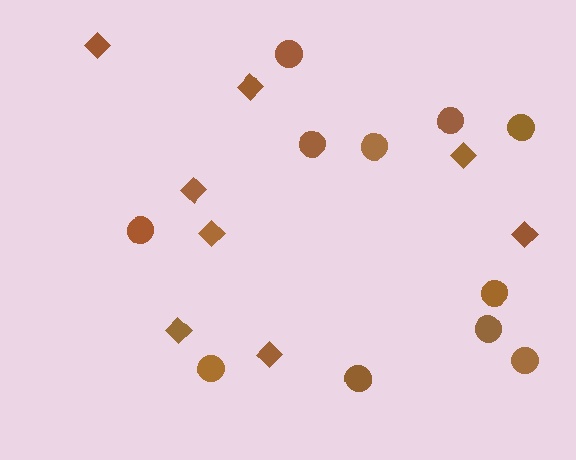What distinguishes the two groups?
There are 2 groups: one group of diamonds (8) and one group of circles (11).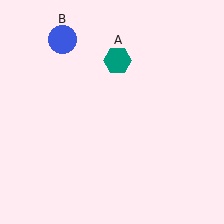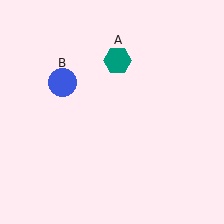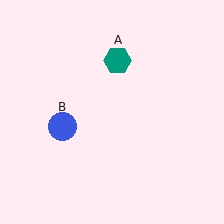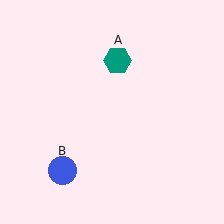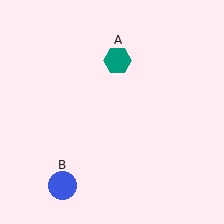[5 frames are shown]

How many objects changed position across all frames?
1 object changed position: blue circle (object B).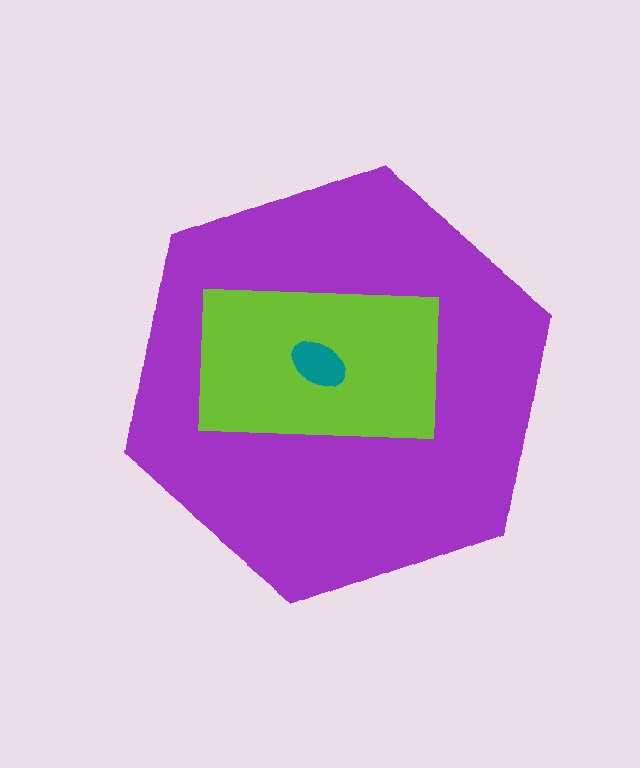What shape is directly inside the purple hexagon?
The lime rectangle.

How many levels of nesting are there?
3.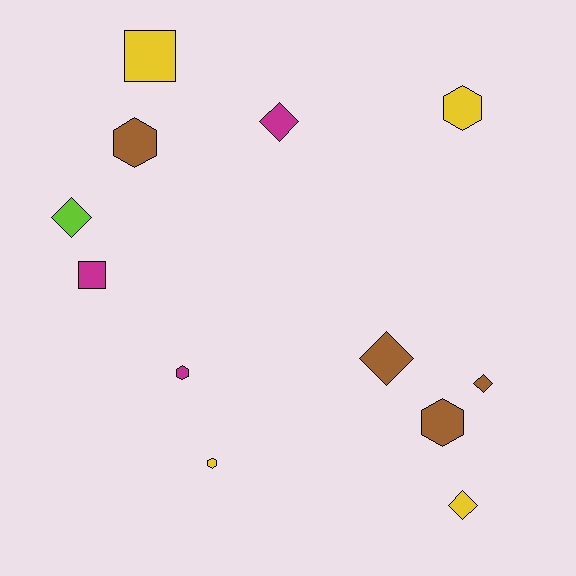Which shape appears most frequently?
Diamond, with 5 objects.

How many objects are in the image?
There are 12 objects.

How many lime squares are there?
There are no lime squares.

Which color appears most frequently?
Yellow, with 4 objects.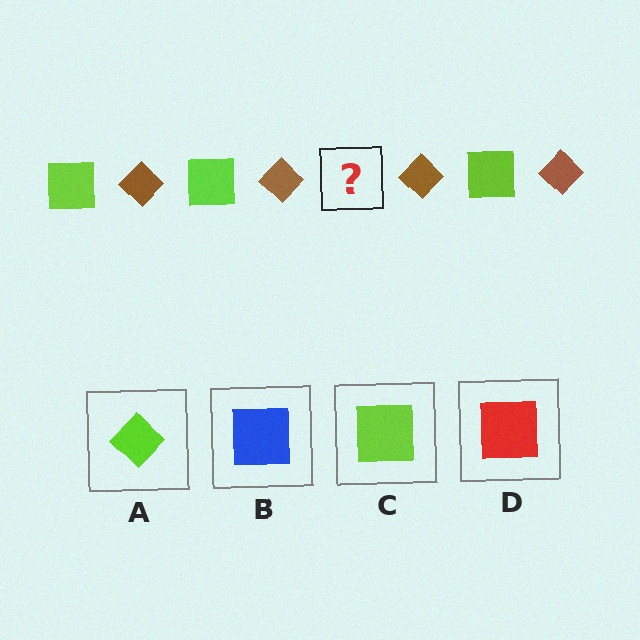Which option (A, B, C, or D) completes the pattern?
C.